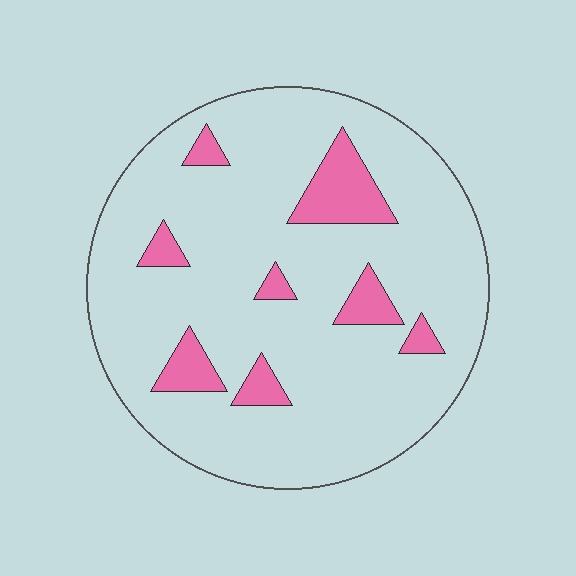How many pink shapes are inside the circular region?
8.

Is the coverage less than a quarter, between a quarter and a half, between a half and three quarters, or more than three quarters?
Less than a quarter.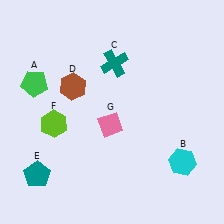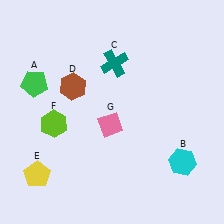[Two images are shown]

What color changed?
The pentagon (E) changed from teal in Image 1 to yellow in Image 2.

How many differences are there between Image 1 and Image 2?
There is 1 difference between the two images.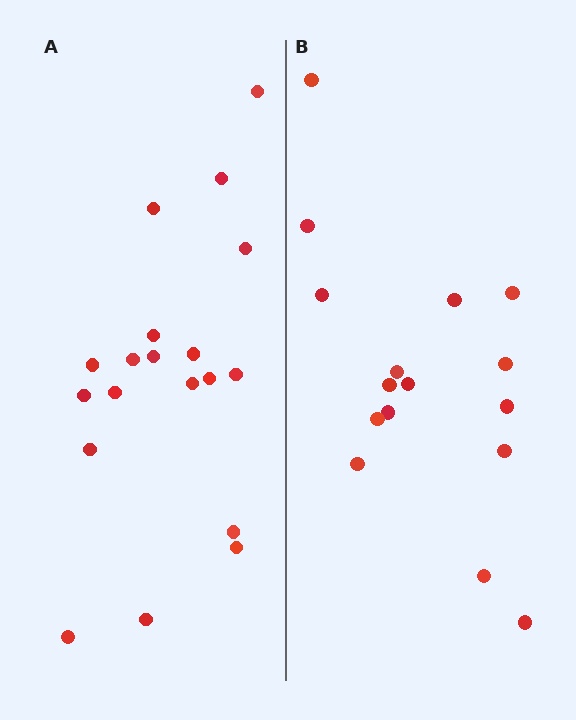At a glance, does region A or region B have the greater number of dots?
Region A (the left region) has more dots.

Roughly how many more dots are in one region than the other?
Region A has just a few more — roughly 2 or 3 more dots than region B.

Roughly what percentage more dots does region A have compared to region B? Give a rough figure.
About 20% more.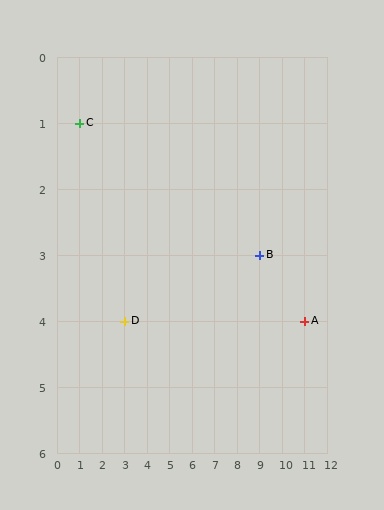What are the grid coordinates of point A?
Point A is at grid coordinates (11, 4).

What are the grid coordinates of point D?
Point D is at grid coordinates (3, 4).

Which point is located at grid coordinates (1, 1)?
Point C is at (1, 1).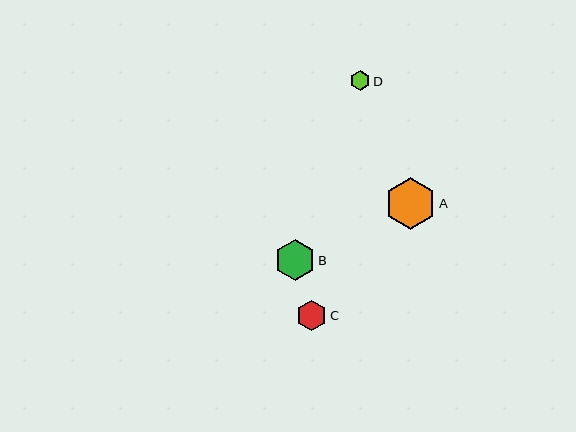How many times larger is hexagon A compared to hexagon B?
Hexagon A is approximately 1.3 times the size of hexagon B.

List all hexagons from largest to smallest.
From largest to smallest: A, B, C, D.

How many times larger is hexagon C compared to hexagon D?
Hexagon C is approximately 1.6 times the size of hexagon D.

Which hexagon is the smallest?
Hexagon D is the smallest with a size of approximately 19 pixels.